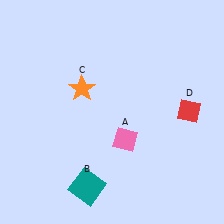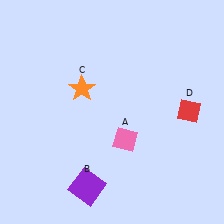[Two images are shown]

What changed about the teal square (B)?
In Image 1, B is teal. In Image 2, it changed to purple.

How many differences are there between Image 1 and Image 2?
There is 1 difference between the two images.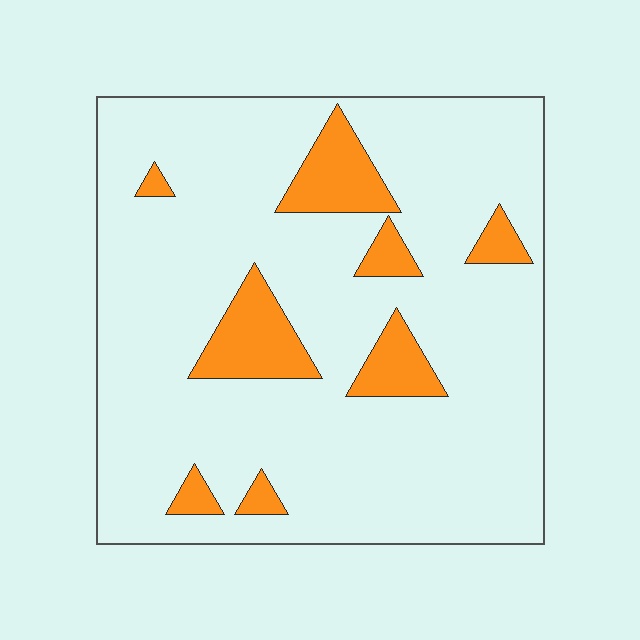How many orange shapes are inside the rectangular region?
8.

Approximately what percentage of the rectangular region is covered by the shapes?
Approximately 15%.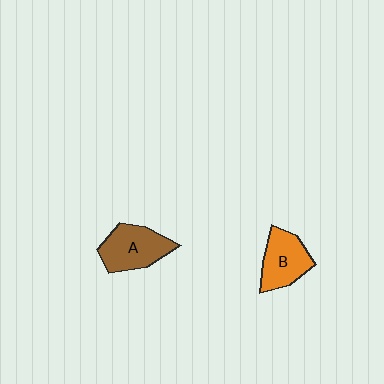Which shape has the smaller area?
Shape B (orange).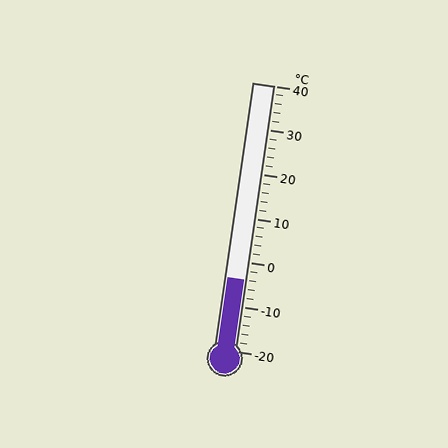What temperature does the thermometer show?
The thermometer shows approximately -4°C.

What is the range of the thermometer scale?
The thermometer scale ranges from -20°C to 40°C.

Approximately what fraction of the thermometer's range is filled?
The thermometer is filled to approximately 25% of its range.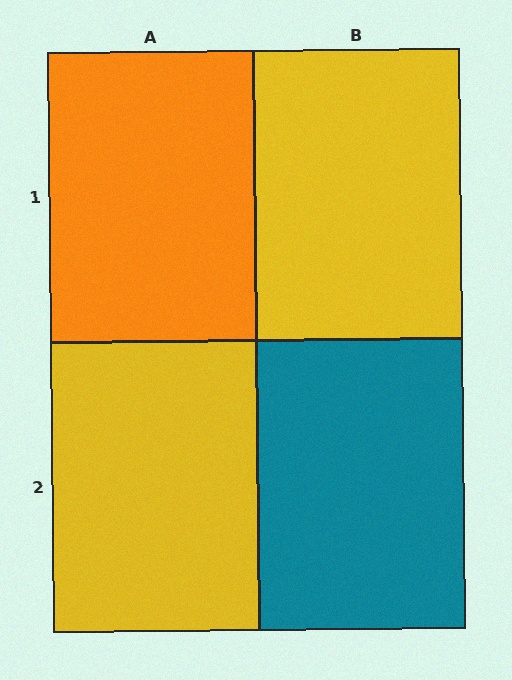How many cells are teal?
1 cell is teal.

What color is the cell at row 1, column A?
Orange.